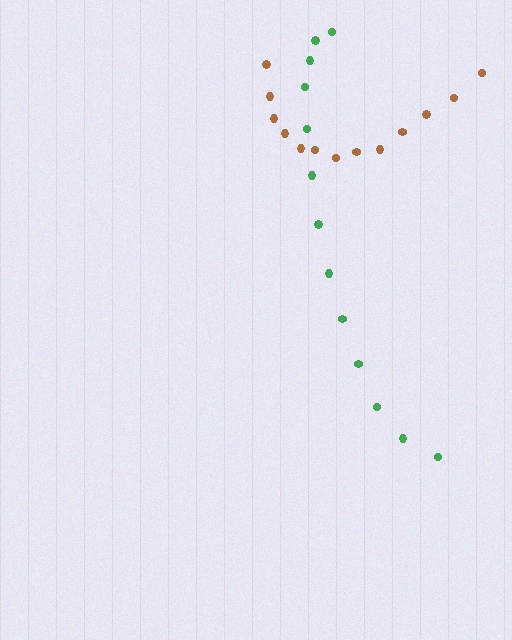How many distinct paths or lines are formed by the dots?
There are 2 distinct paths.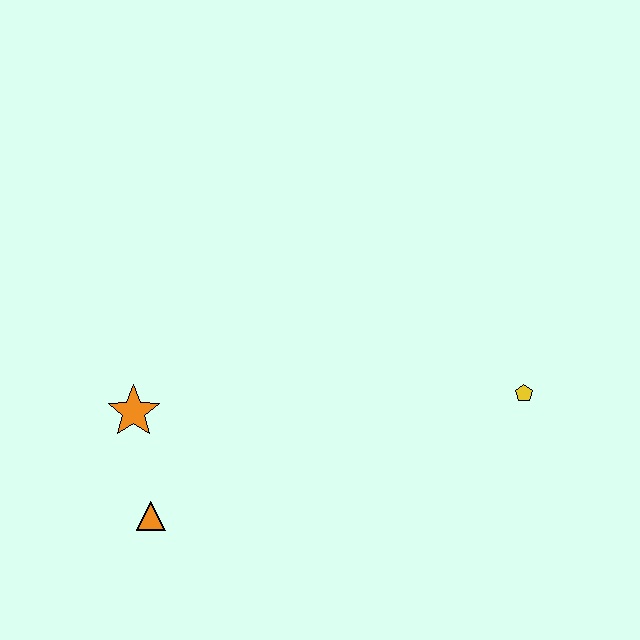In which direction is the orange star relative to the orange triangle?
The orange star is above the orange triangle.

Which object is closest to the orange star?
The orange triangle is closest to the orange star.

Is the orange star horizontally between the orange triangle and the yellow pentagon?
No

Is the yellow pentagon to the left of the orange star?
No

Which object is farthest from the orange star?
The yellow pentagon is farthest from the orange star.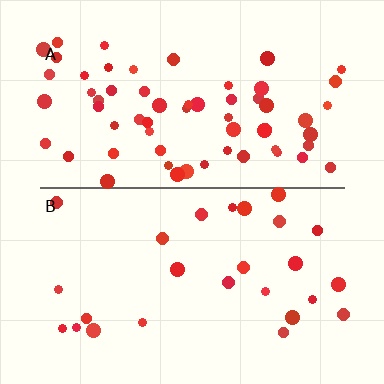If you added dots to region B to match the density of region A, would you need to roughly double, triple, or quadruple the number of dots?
Approximately double.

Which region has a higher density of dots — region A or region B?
A (the top).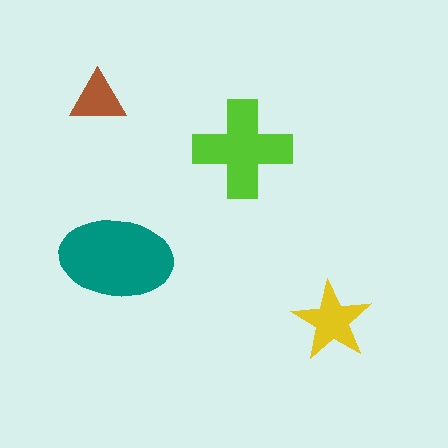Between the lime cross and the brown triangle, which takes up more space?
The lime cross.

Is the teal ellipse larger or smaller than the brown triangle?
Larger.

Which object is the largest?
The teal ellipse.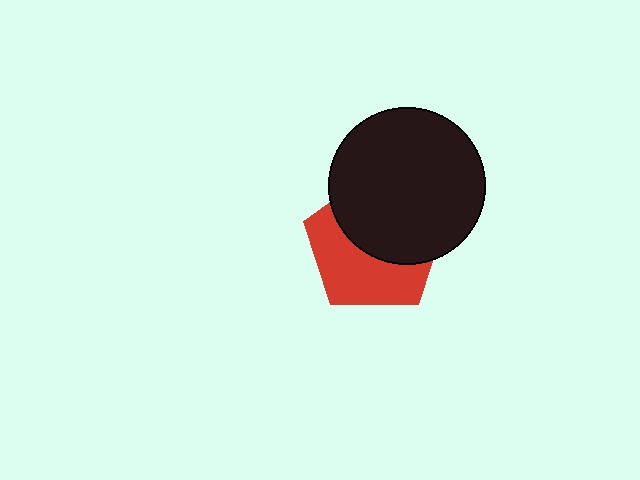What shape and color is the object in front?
The object in front is a black circle.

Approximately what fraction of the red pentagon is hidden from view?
Roughly 52% of the red pentagon is hidden behind the black circle.